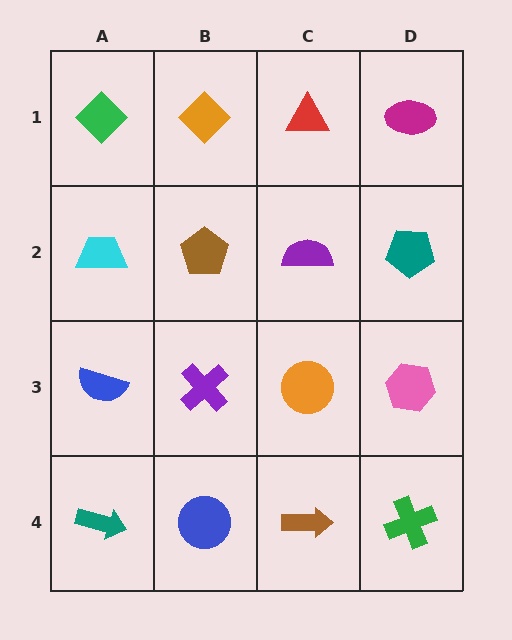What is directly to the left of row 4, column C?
A blue circle.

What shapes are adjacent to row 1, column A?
A cyan trapezoid (row 2, column A), an orange diamond (row 1, column B).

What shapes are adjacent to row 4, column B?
A purple cross (row 3, column B), a teal arrow (row 4, column A), a brown arrow (row 4, column C).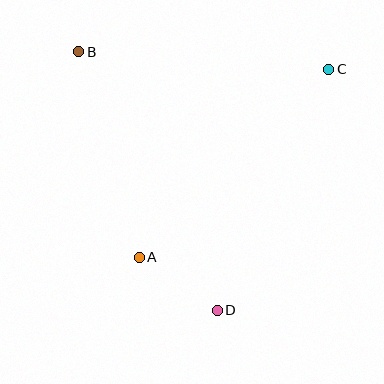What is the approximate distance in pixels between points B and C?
The distance between B and C is approximately 251 pixels.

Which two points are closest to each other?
Points A and D are closest to each other.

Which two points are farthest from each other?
Points B and D are farthest from each other.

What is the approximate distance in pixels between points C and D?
The distance between C and D is approximately 265 pixels.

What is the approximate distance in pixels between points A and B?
The distance between A and B is approximately 214 pixels.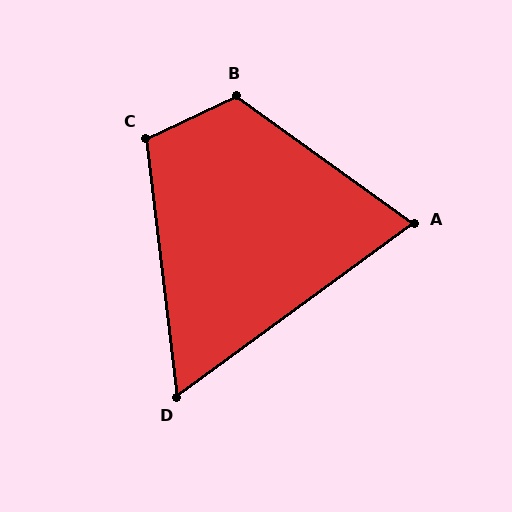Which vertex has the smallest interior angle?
D, at approximately 61 degrees.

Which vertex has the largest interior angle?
B, at approximately 119 degrees.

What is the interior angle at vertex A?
Approximately 72 degrees (acute).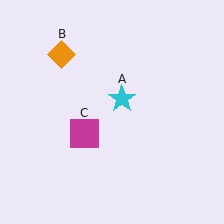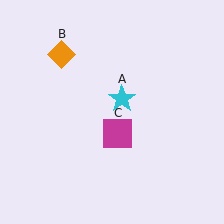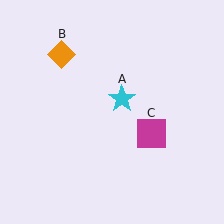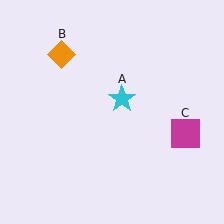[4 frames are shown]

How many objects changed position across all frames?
1 object changed position: magenta square (object C).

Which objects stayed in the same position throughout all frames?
Cyan star (object A) and orange diamond (object B) remained stationary.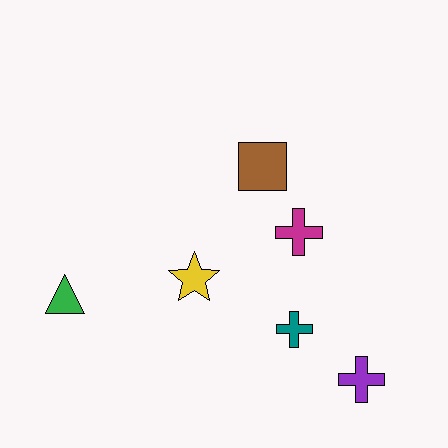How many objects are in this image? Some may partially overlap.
There are 6 objects.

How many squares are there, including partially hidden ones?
There is 1 square.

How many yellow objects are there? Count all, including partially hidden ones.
There is 1 yellow object.